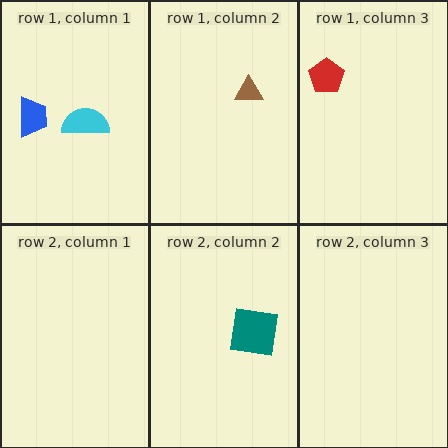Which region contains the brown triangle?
The row 1, column 2 region.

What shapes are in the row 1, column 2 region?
The brown triangle.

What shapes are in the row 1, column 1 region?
The cyan semicircle, the blue trapezoid.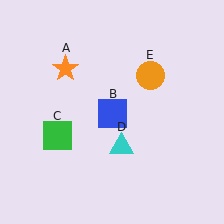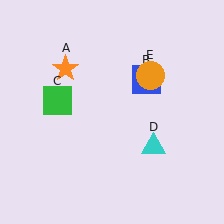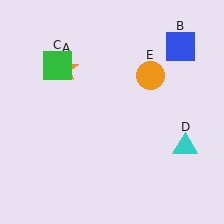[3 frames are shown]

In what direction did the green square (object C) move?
The green square (object C) moved up.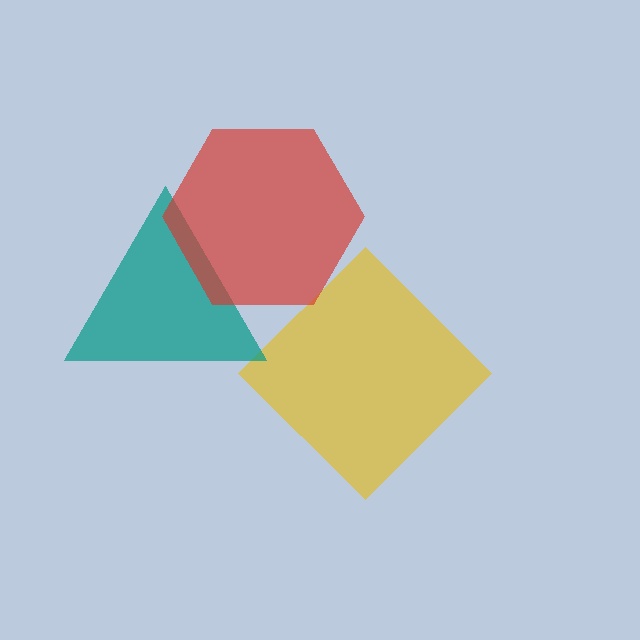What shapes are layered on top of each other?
The layered shapes are: a yellow diamond, a teal triangle, a red hexagon.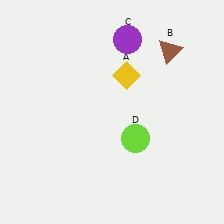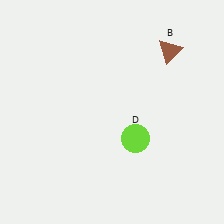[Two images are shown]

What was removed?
The yellow diamond (A), the purple circle (C) were removed in Image 2.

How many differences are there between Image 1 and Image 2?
There are 2 differences between the two images.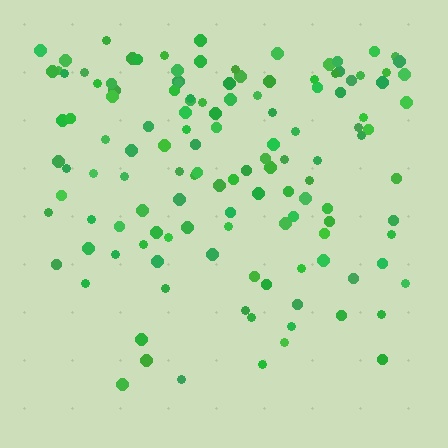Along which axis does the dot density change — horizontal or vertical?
Vertical.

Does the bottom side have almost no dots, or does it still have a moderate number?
Still a moderate number, just noticeably fewer than the top.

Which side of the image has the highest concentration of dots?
The top.